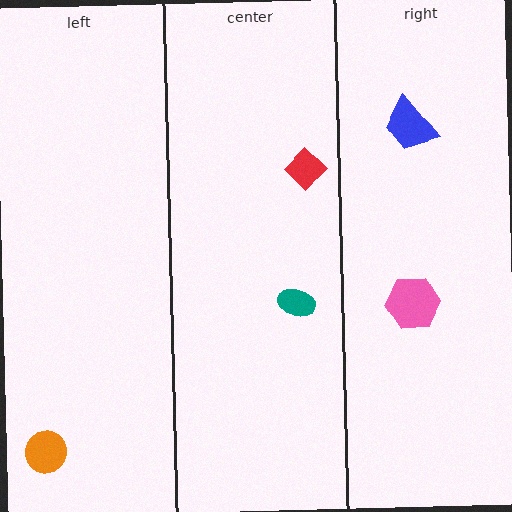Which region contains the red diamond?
The center region.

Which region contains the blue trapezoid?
The right region.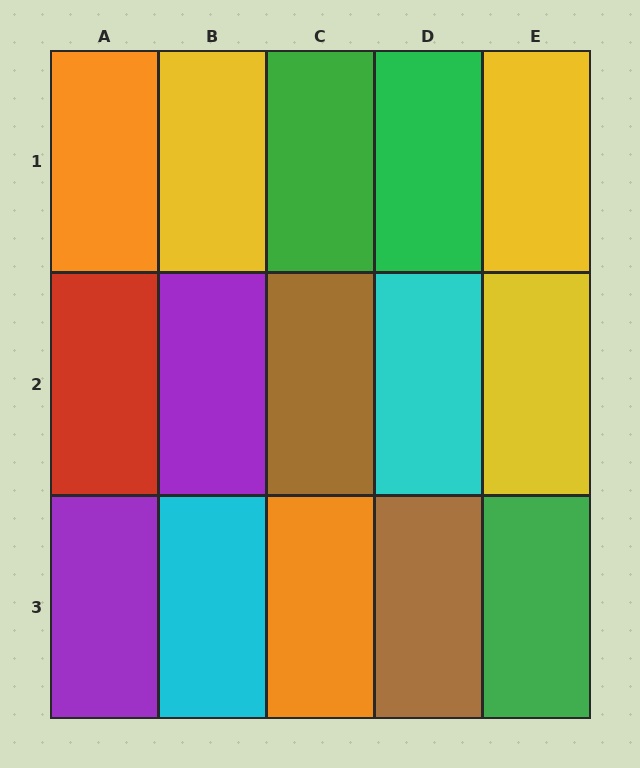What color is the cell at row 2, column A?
Red.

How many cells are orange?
2 cells are orange.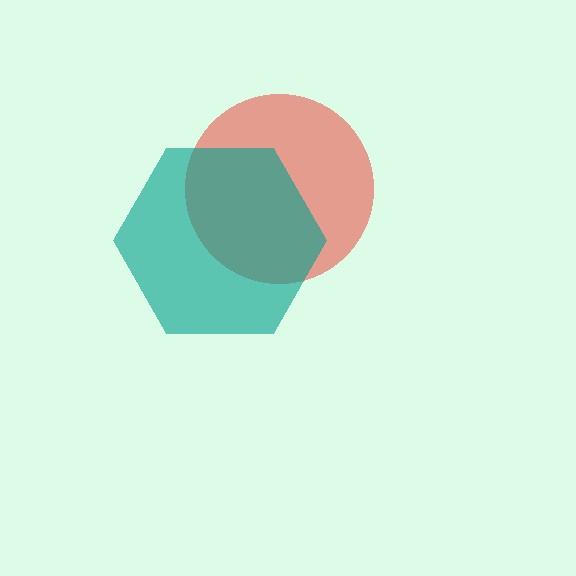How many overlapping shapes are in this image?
There are 2 overlapping shapes in the image.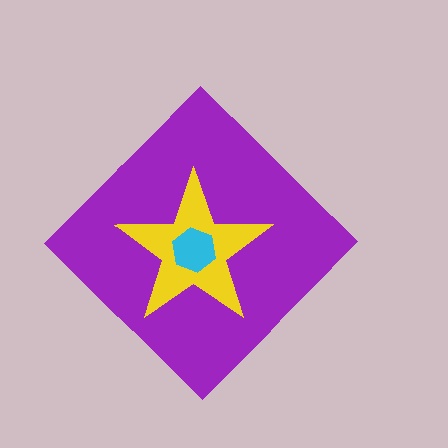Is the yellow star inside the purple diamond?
Yes.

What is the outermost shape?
The purple diamond.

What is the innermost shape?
The cyan hexagon.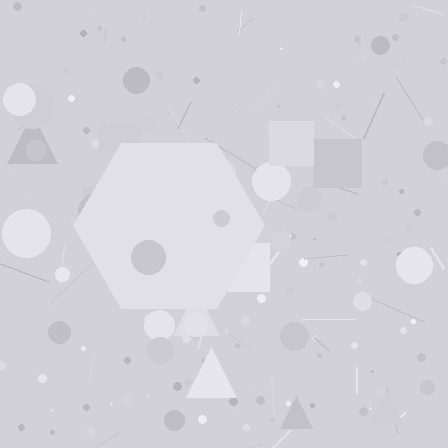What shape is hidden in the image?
A hexagon is hidden in the image.